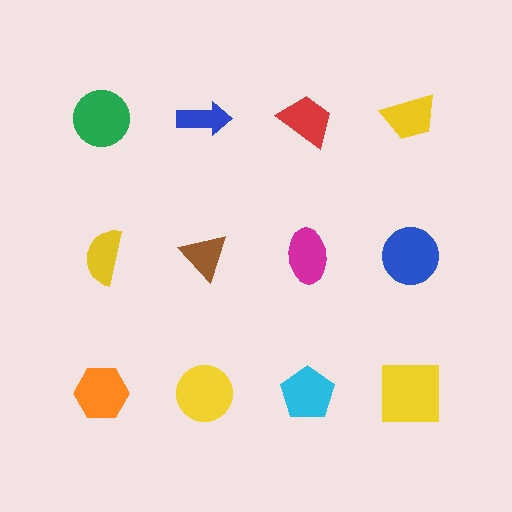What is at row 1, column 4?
A yellow trapezoid.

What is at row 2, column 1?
A yellow semicircle.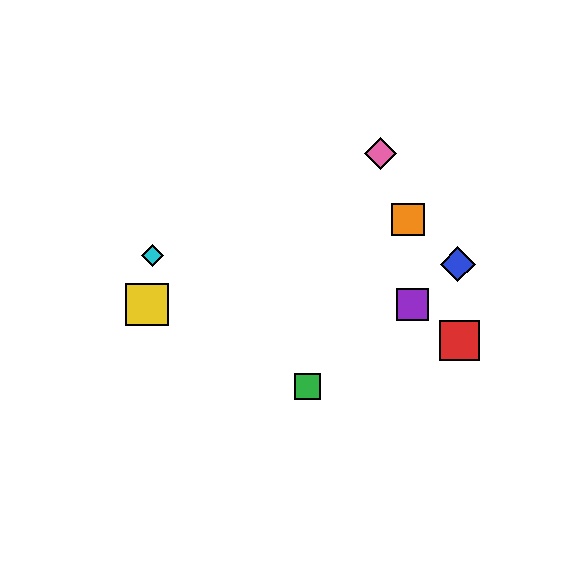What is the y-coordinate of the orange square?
The orange square is at y≈220.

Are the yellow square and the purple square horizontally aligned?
Yes, both are at y≈304.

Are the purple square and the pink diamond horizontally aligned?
No, the purple square is at y≈304 and the pink diamond is at y≈153.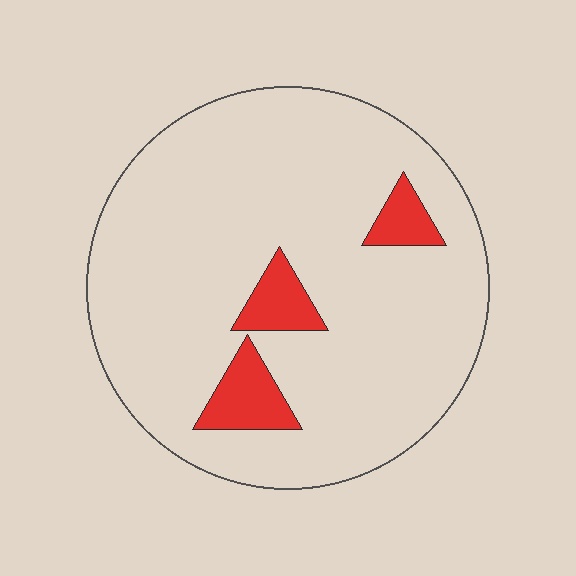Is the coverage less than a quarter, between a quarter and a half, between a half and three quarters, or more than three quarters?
Less than a quarter.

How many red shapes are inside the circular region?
3.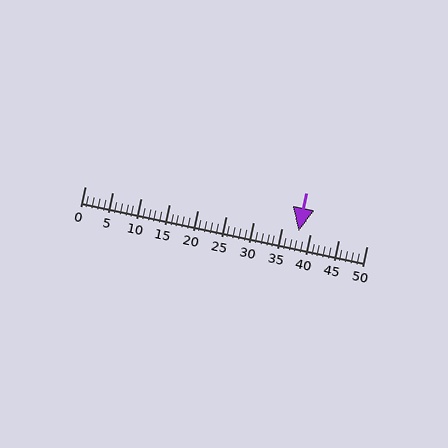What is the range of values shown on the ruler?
The ruler shows values from 0 to 50.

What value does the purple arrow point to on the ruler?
The purple arrow points to approximately 38.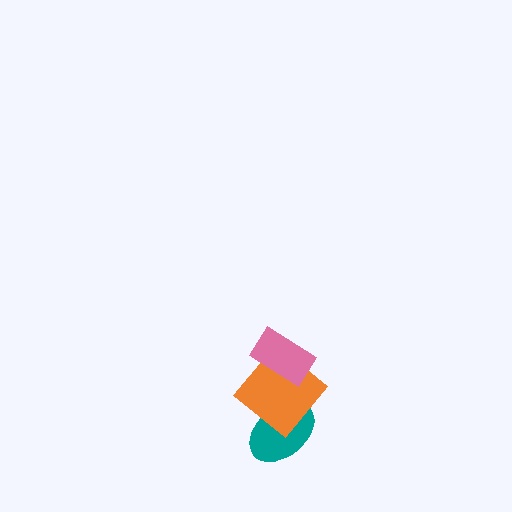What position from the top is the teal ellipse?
The teal ellipse is 3rd from the top.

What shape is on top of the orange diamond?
The pink rectangle is on top of the orange diamond.